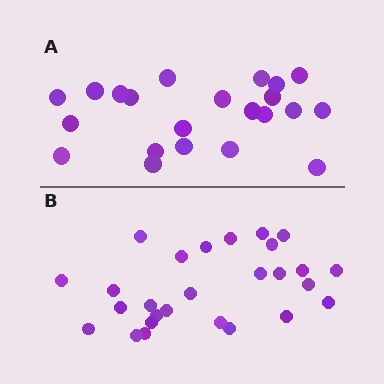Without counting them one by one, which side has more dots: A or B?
Region B (the bottom region) has more dots.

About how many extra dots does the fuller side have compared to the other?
Region B has about 5 more dots than region A.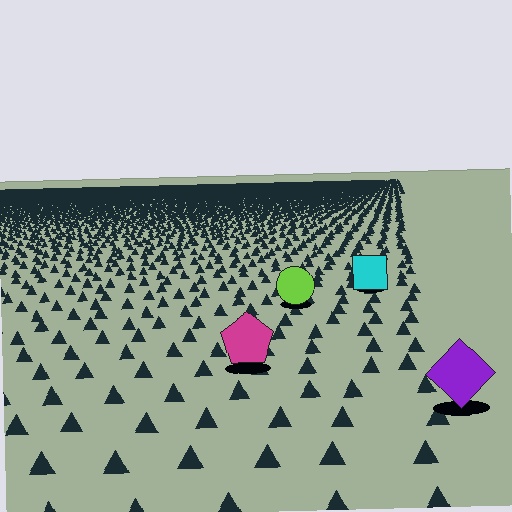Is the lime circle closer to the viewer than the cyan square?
Yes. The lime circle is closer — you can tell from the texture gradient: the ground texture is coarser near it.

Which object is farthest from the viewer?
The cyan square is farthest from the viewer. It appears smaller and the ground texture around it is denser.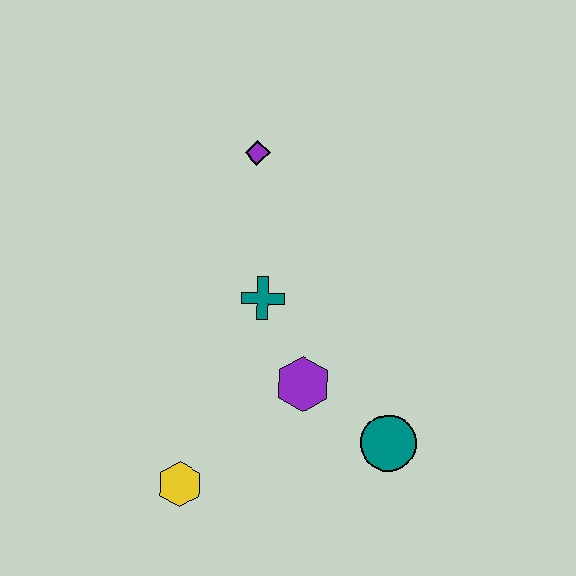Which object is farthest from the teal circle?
The purple diamond is farthest from the teal circle.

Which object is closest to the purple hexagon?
The teal cross is closest to the purple hexagon.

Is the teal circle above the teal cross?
No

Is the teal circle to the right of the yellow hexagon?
Yes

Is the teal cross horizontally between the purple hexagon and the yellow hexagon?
Yes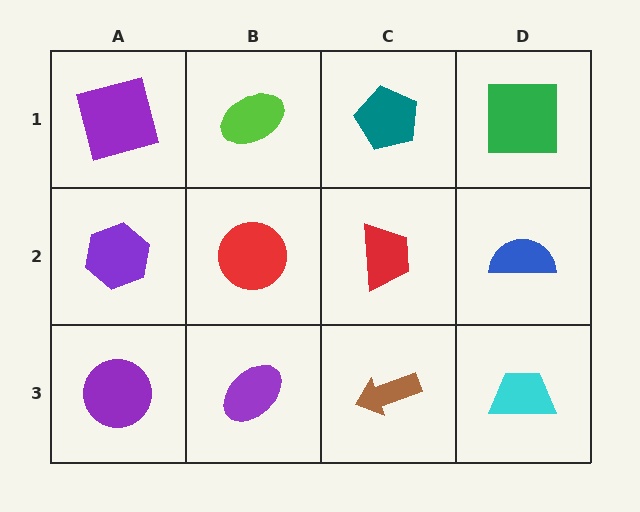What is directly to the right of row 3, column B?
A brown arrow.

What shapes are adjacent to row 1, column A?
A purple hexagon (row 2, column A), a lime ellipse (row 1, column B).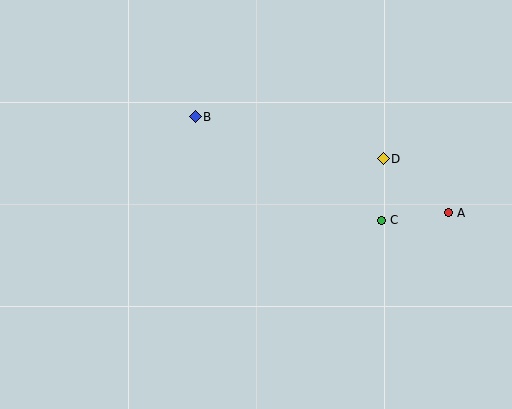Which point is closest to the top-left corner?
Point B is closest to the top-left corner.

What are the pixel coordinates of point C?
Point C is at (382, 220).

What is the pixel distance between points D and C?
The distance between D and C is 61 pixels.